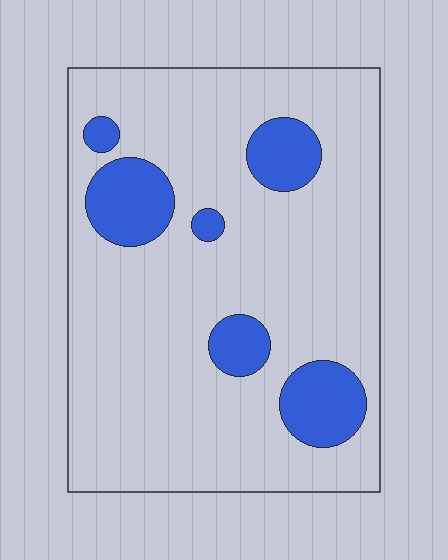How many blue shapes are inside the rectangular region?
6.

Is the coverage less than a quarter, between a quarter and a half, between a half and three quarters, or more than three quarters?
Less than a quarter.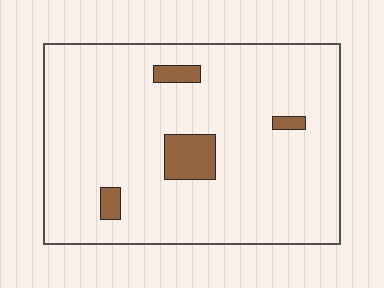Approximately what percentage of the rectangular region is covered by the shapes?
Approximately 5%.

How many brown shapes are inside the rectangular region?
4.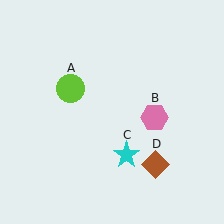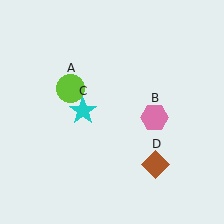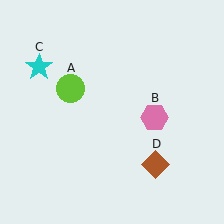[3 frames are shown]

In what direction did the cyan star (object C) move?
The cyan star (object C) moved up and to the left.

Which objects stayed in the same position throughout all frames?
Lime circle (object A) and pink hexagon (object B) and brown diamond (object D) remained stationary.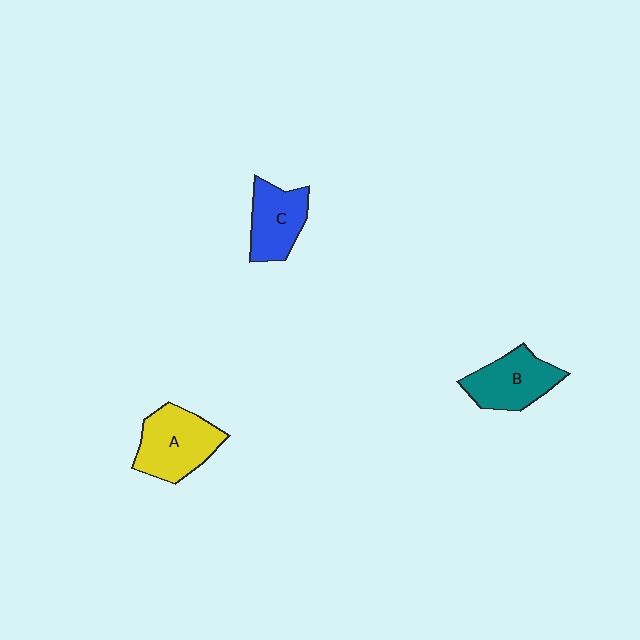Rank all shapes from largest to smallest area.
From largest to smallest: A (yellow), B (teal), C (blue).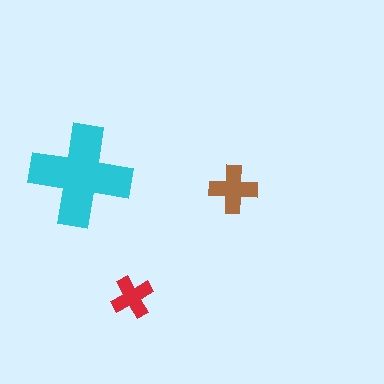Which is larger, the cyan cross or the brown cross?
The cyan one.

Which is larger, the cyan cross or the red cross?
The cyan one.